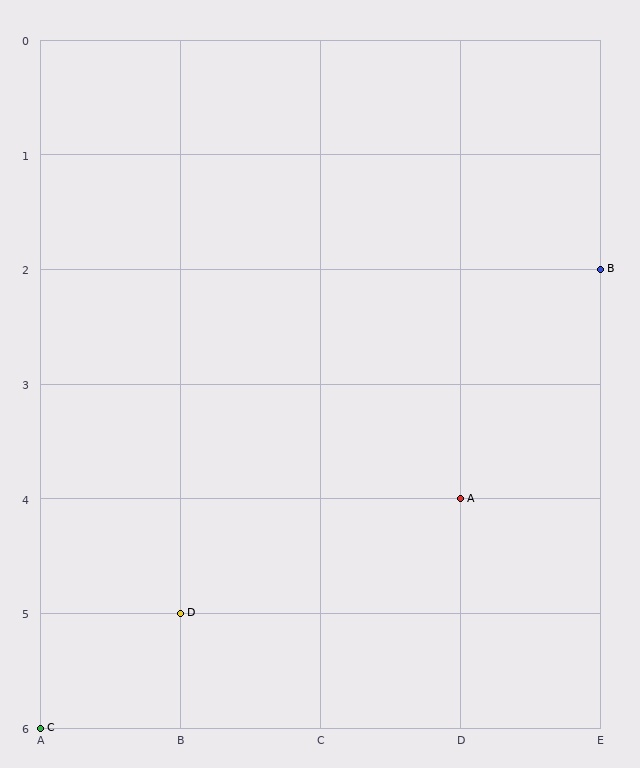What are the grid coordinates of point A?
Point A is at grid coordinates (D, 4).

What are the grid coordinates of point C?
Point C is at grid coordinates (A, 6).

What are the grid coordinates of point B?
Point B is at grid coordinates (E, 2).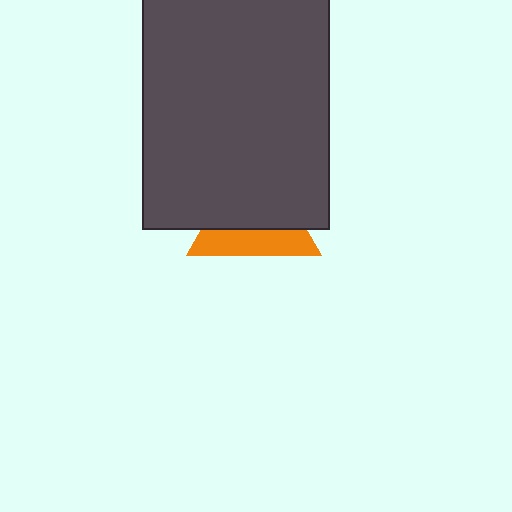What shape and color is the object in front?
The object in front is a dark gray rectangle.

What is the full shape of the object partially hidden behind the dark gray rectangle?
The partially hidden object is an orange triangle.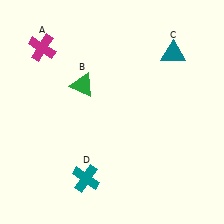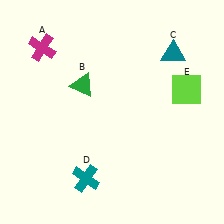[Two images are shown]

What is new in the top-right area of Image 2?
A lime square (E) was added in the top-right area of Image 2.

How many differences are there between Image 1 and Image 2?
There is 1 difference between the two images.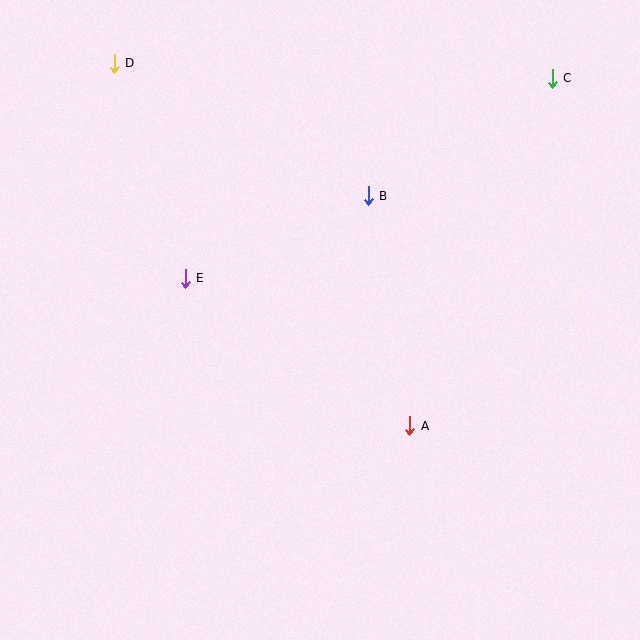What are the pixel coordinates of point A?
Point A is at (410, 426).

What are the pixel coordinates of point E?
Point E is at (185, 278).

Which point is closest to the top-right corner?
Point C is closest to the top-right corner.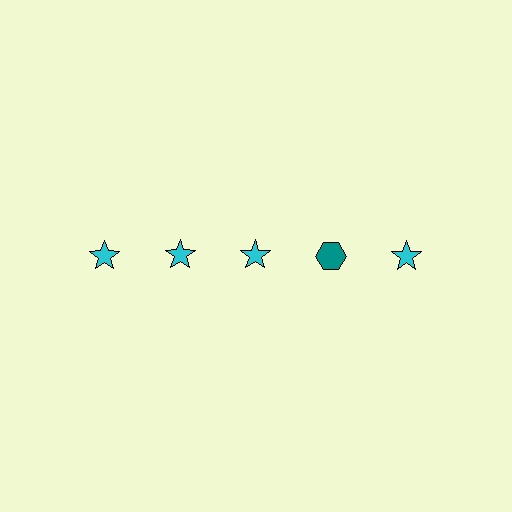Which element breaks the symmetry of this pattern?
The teal hexagon in the top row, second from right column breaks the symmetry. All other shapes are cyan stars.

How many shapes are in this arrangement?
There are 5 shapes arranged in a grid pattern.